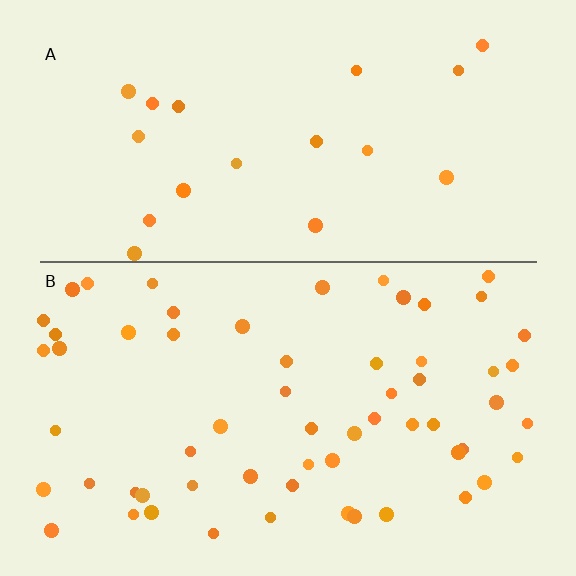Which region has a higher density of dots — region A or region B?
B (the bottom).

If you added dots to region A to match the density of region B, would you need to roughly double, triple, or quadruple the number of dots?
Approximately triple.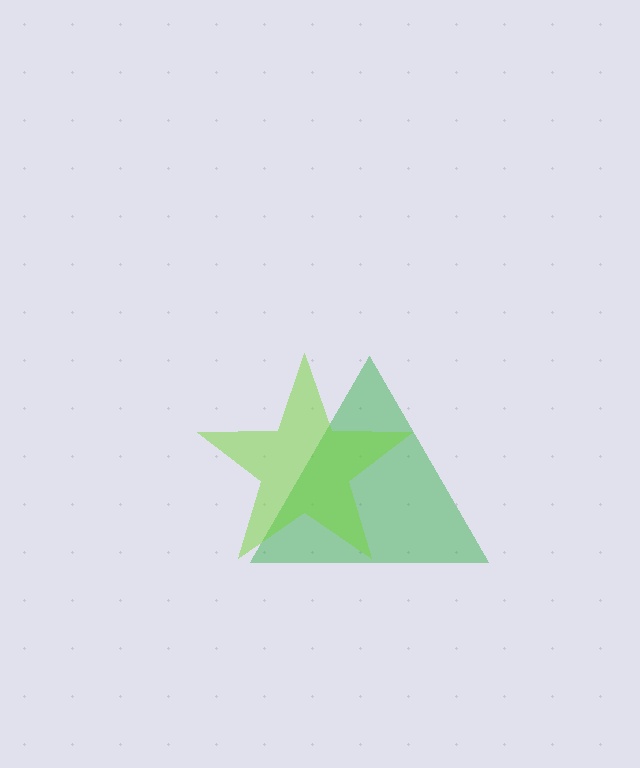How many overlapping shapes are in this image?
There are 2 overlapping shapes in the image.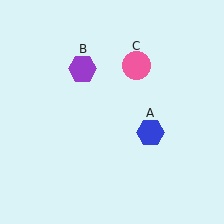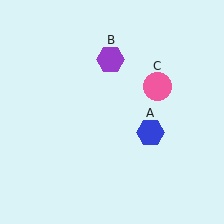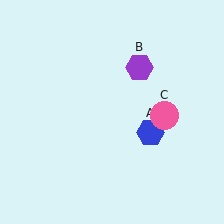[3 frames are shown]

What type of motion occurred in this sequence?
The purple hexagon (object B), pink circle (object C) rotated clockwise around the center of the scene.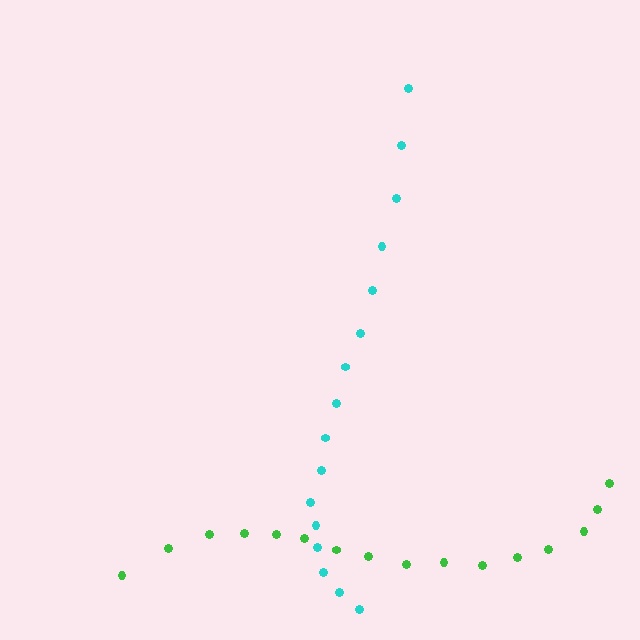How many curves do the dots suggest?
There are 2 distinct paths.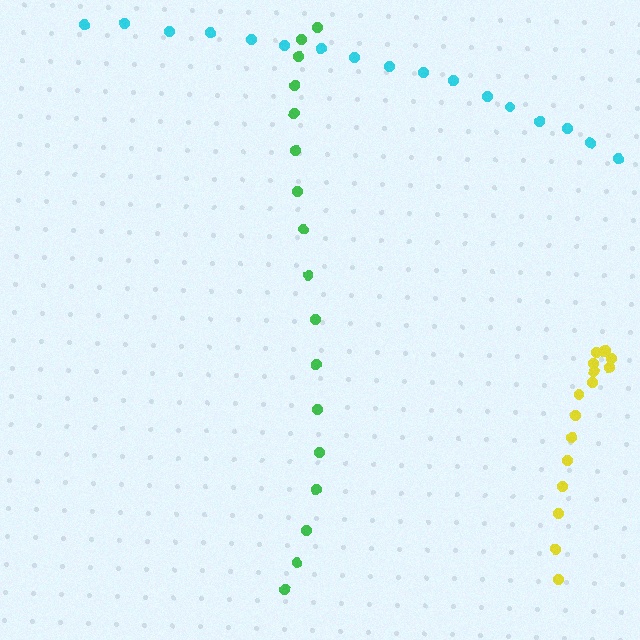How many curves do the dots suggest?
There are 3 distinct paths.